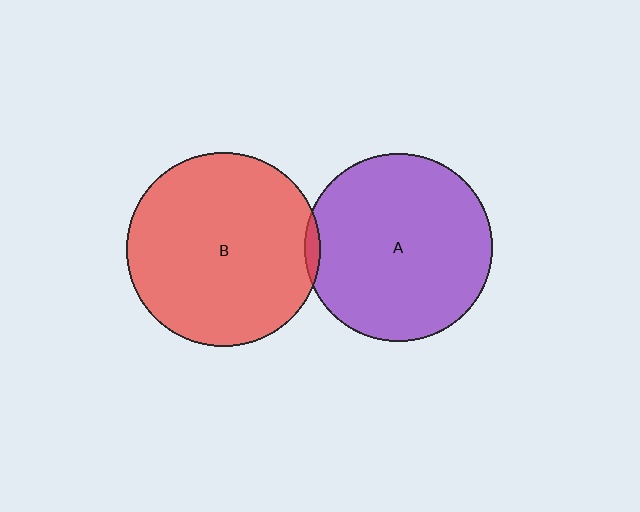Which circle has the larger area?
Circle B (red).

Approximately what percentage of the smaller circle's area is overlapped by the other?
Approximately 5%.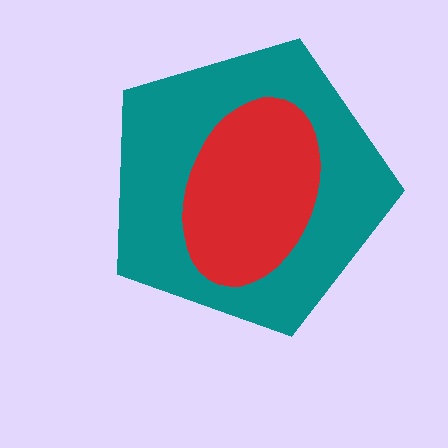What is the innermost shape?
The red ellipse.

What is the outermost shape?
The teal pentagon.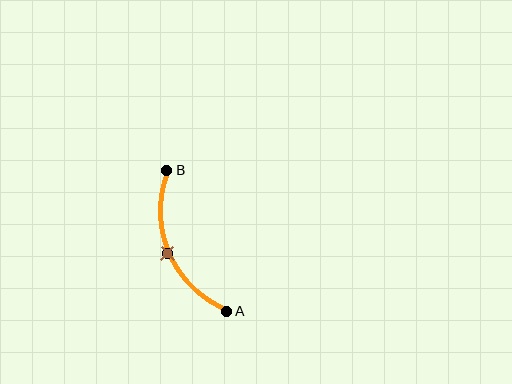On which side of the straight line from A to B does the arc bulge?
The arc bulges to the left of the straight line connecting A and B.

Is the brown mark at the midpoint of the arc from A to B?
Yes. The brown mark lies on the arc at equal arc-length from both A and B — it is the arc midpoint.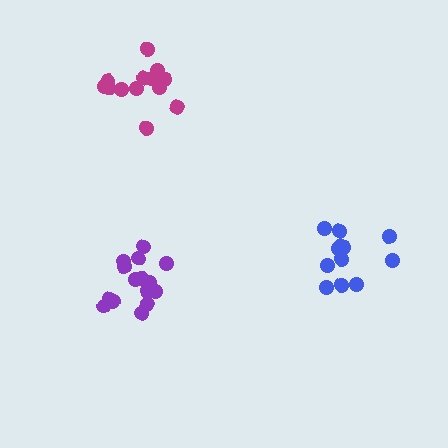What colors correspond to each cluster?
The clusters are colored: magenta, blue, purple.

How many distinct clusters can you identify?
There are 3 distinct clusters.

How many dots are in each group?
Group 1: 15 dots, Group 2: 12 dots, Group 3: 16 dots (43 total).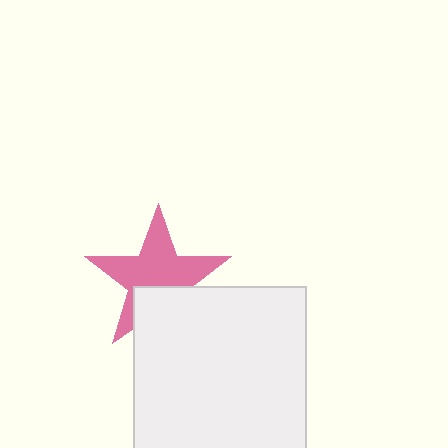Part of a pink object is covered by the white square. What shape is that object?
It is a star.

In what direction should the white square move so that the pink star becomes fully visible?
The white square should move down. That is the shortest direction to clear the overlap and leave the pink star fully visible.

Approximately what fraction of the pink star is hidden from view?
Roughly 32% of the pink star is hidden behind the white square.